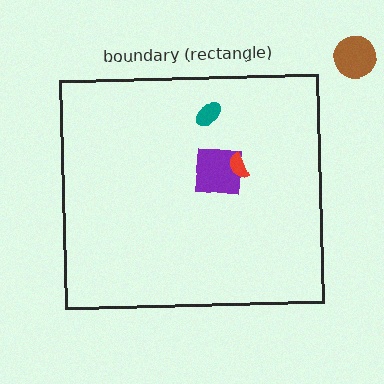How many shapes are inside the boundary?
3 inside, 1 outside.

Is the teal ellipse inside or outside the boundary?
Inside.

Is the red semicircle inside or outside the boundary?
Inside.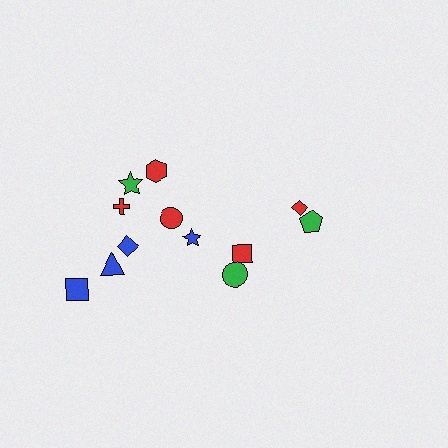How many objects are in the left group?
There are 8 objects.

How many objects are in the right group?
There are 4 objects.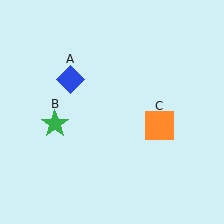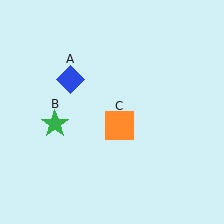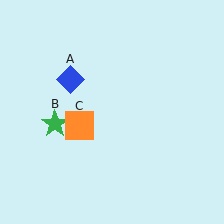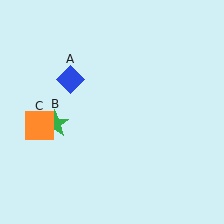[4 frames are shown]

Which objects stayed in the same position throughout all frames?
Blue diamond (object A) and green star (object B) remained stationary.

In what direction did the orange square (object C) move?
The orange square (object C) moved left.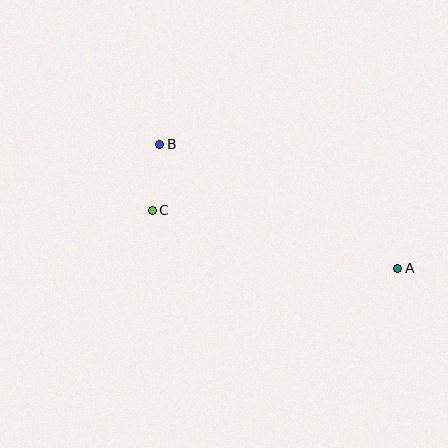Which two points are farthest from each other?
Points A and B are farthest from each other.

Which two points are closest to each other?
Points B and C are closest to each other.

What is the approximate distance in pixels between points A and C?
The distance between A and C is approximately 252 pixels.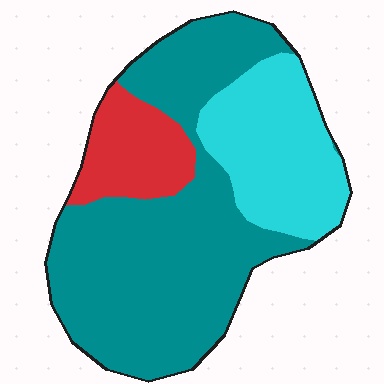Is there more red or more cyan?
Cyan.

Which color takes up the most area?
Teal, at roughly 60%.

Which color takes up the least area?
Red, at roughly 15%.